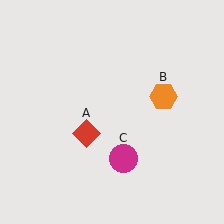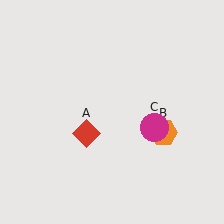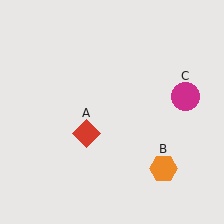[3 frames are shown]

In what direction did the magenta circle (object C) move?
The magenta circle (object C) moved up and to the right.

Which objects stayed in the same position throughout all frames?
Red diamond (object A) remained stationary.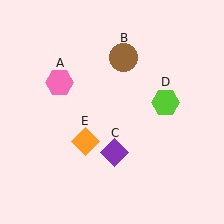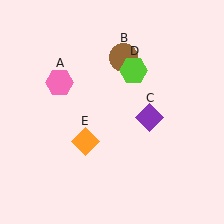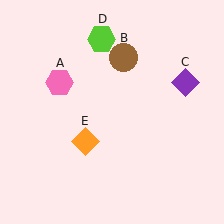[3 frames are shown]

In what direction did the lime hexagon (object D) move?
The lime hexagon (object D) moved up and to the left.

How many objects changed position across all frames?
2 objects changed position: purple diamond (object C), lime hexagon (object D).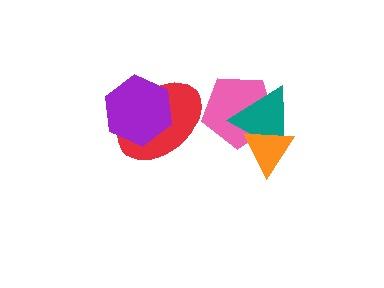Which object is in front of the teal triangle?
The orange triangle is in front of the teal triangle.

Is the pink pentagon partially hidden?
Yes, it is partially covered by another shape.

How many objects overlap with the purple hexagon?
1 object overlaps with the purple hexagon.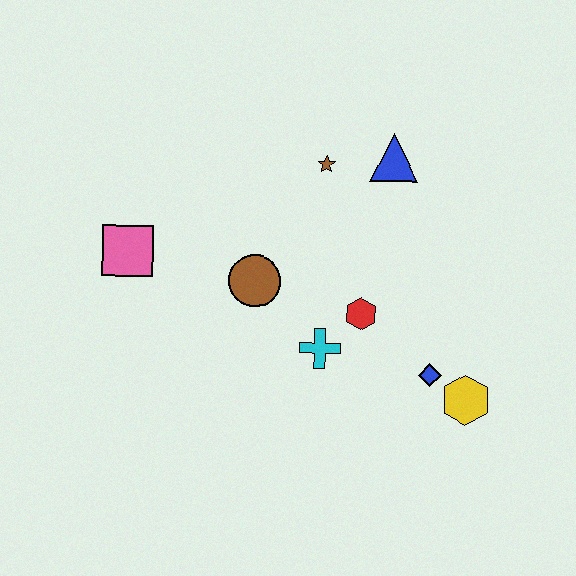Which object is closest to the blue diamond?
The yellow hexagon is closest to the blue diamond.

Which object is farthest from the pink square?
The yellow hexagon is farthest from the pink square.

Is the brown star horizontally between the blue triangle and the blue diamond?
No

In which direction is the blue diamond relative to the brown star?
The blue diamond is below the brown star.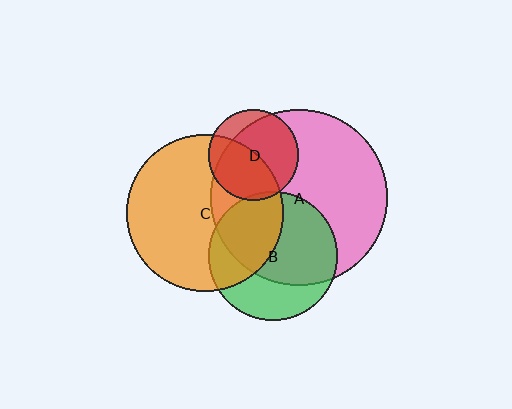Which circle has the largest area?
Circle A (pink).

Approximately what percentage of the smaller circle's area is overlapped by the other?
Approximately 50%.